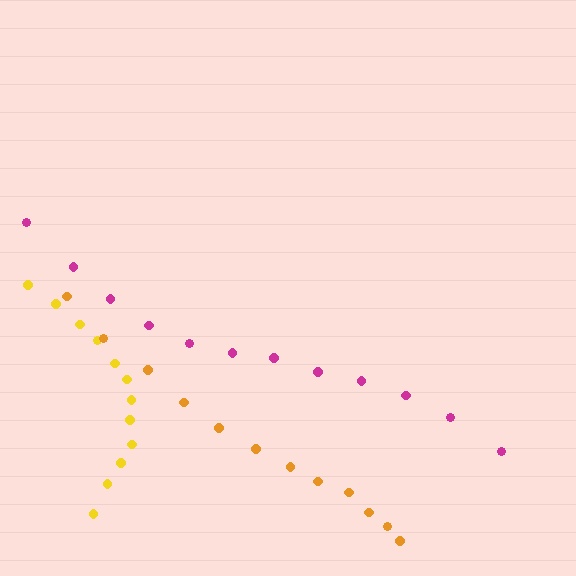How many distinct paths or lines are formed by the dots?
There are 3 distinct paths.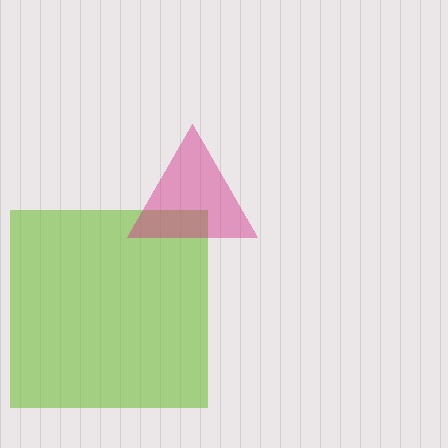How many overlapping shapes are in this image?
There are 2 overlapping shapes in the image.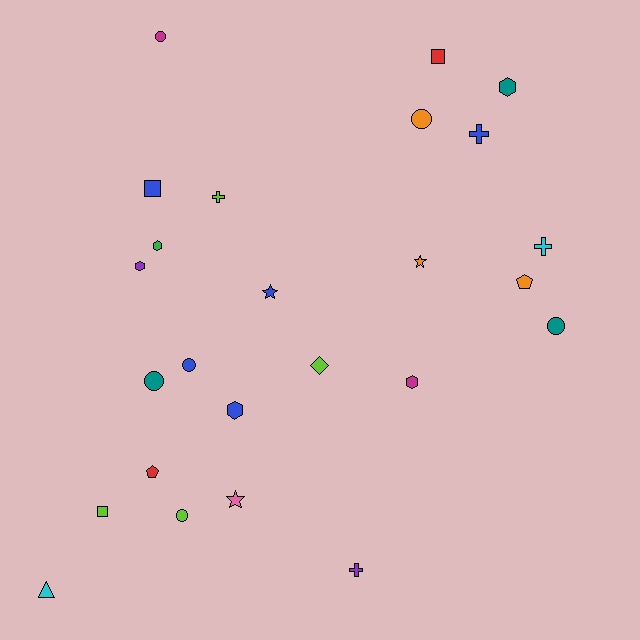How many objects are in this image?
There are 25 objects.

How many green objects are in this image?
There is 1 green object.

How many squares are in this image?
There are 3 squares.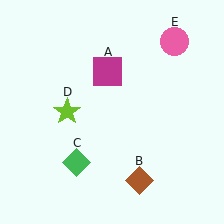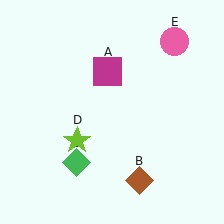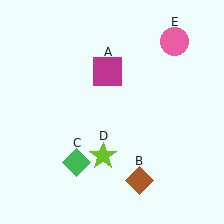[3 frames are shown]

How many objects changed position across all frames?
1 object changed position: lime star (object D).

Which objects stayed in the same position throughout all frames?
Magenta square (object A) and brown diamond (object B) and green diamond (object C) and pink circle (object E) remained stationary.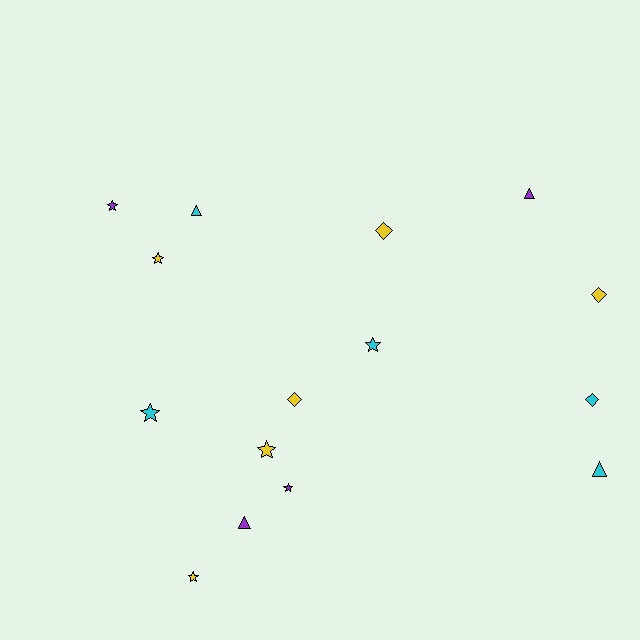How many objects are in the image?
There are 15 objects.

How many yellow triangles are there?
There are no yellow triangles.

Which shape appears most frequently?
Star, with 7 objects.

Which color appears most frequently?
Yellow, with 6 objects.